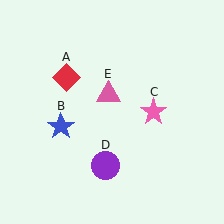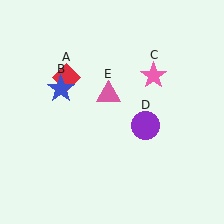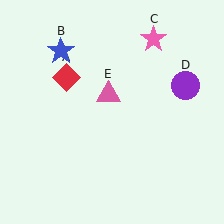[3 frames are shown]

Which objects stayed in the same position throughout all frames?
Red diamond (object A) and pink triangle (object E) remained stationary.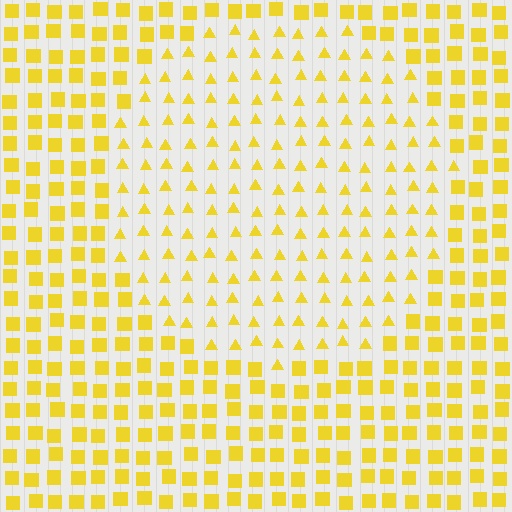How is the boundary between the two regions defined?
The boundary is defined by a change in element shape: triangles inside vs. squares outside. All elements share the same color and spacing.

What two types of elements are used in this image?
The image uses triangles inside the circle region and squares outside it.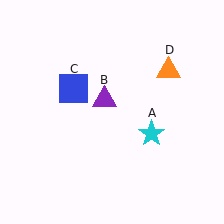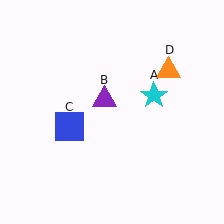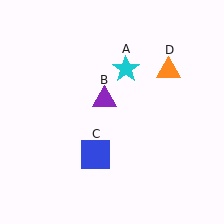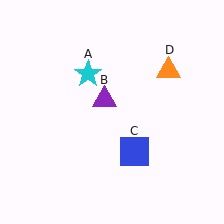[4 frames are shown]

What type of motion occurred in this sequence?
The cyan star (object A), blue square (object C) rotated counterclockwise around the center of the scene.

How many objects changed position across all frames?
2 objects changed position: cyan star (object A), blue square (object C).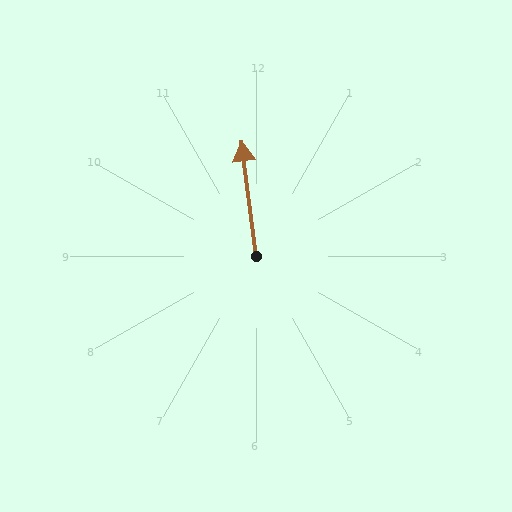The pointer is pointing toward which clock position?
Roughly 12 o'clock.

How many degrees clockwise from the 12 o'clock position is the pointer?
Approximately 353 degrees.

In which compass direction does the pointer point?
North.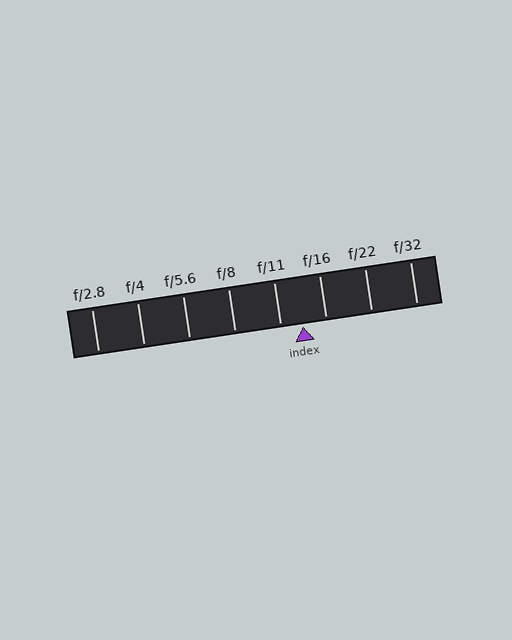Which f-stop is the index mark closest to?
The index mark is closest to f/11.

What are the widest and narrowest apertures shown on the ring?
The widest aperture shown is f/2.8 and the narrowest is f/32.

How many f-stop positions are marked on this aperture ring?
There are 8 f-stop positions marked.